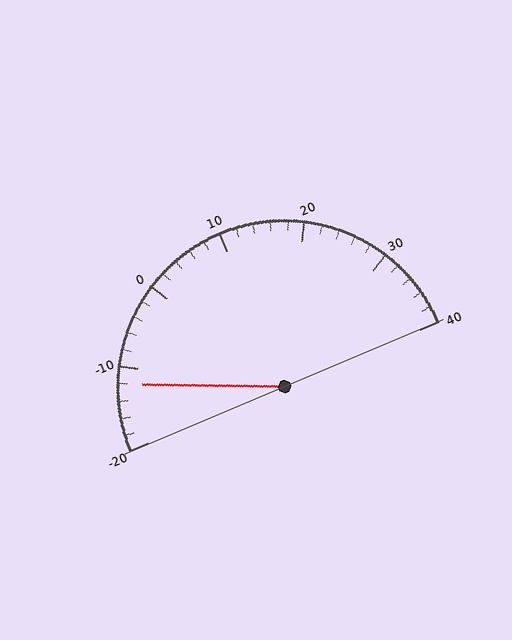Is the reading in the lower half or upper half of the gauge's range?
The reading is in the lower half of the range (-20 to 40).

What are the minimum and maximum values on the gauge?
The gauge ranges from -20 to 40.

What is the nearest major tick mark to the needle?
The nearest major tick mark is -10.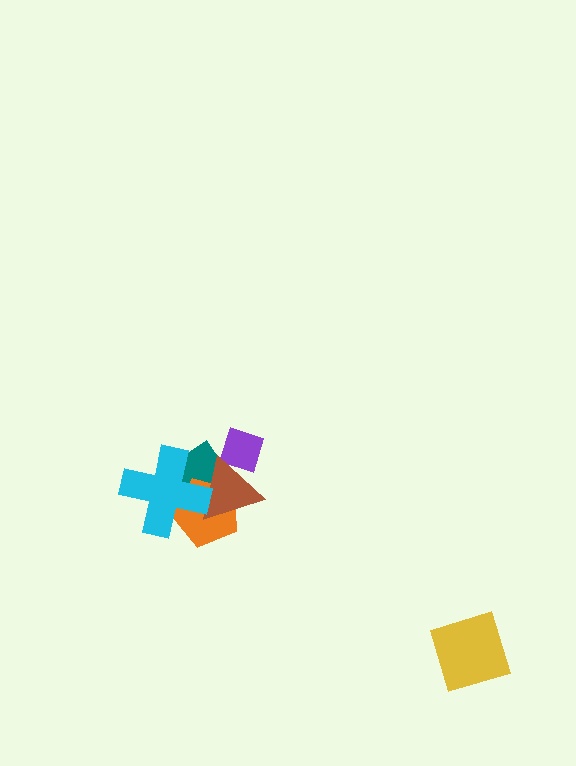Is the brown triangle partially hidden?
Yes, it is partially covered by another shape.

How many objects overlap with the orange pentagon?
3 objects overlap with the orange pentagon.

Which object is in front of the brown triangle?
The cyan cross is in front of the brown triangle.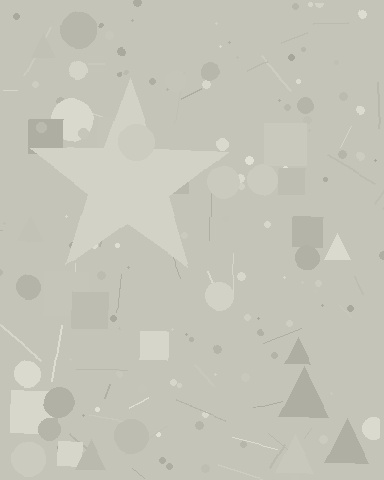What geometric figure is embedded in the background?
A star is embedded in the background.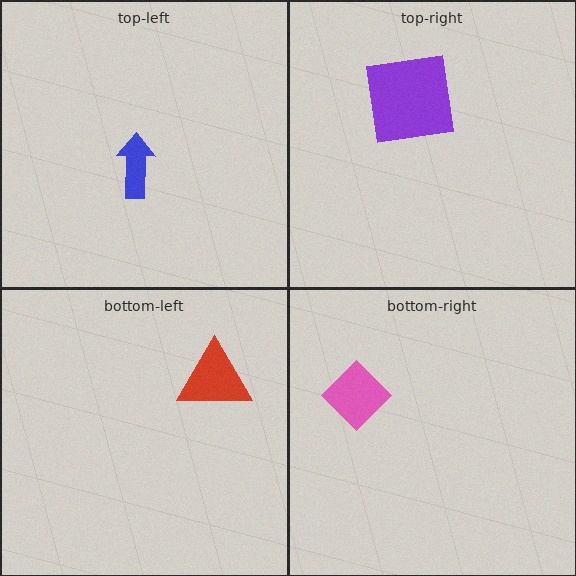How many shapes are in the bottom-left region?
1.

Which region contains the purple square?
The top-right region.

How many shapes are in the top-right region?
1.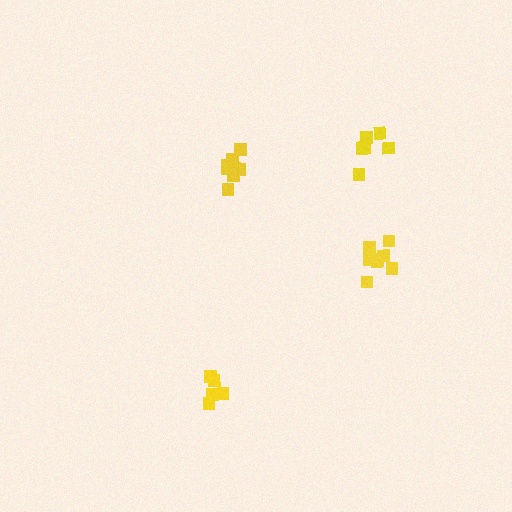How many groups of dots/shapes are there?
There are 4 groups.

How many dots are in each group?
Group 1: 5 dots, Group 2: 11 dots, Group 3: 8 dots, Group 4: 6 dots (30 total).